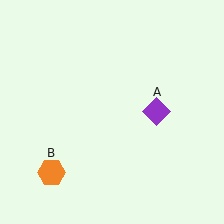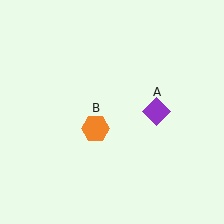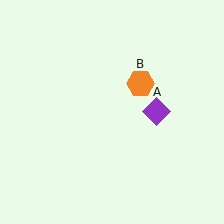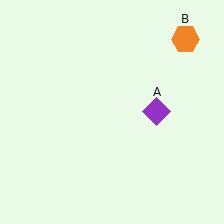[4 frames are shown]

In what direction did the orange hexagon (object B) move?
The orange hexagon (object B) moved up and to the right.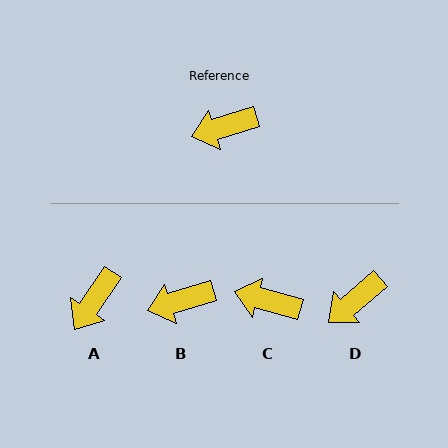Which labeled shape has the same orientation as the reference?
B.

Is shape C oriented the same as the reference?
No, it is off by about 32 degrees.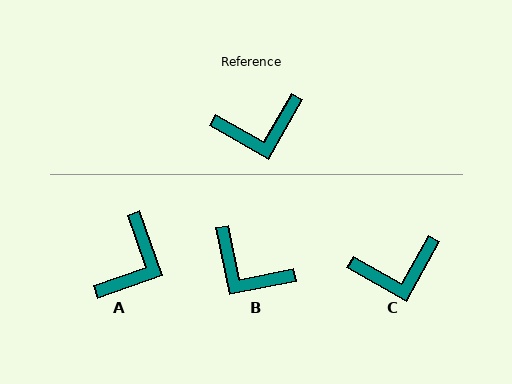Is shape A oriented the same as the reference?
No, it is off by about 49 degrees.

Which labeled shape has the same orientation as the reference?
C.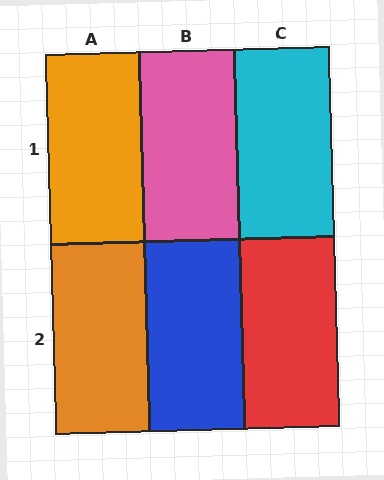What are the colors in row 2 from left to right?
Orange, blue, red.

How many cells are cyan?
1 cell is cyan.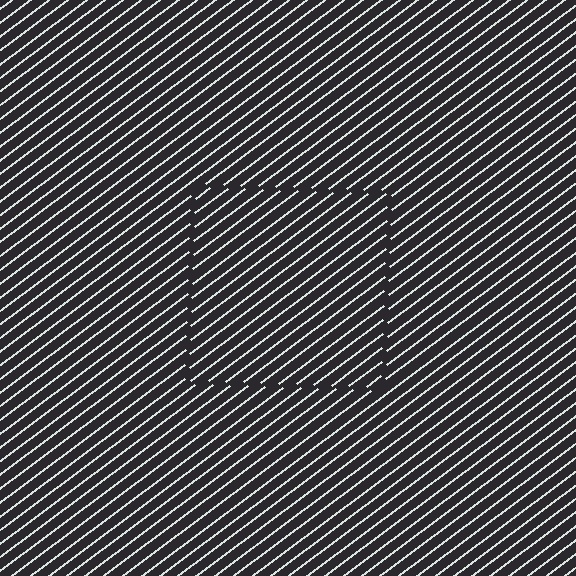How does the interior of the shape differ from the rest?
The interior of the shape contains the same grating, shifted by half a period — the contour is defined by the phase discontinuity where line-ends from the inner and outer gratings abut.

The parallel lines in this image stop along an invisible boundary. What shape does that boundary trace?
An illusory square. The interior of the shape contains the same grating, shifted by half a period — the contour is defined by the phase discontinuity where line-ends from the inner and outer gratings abut.